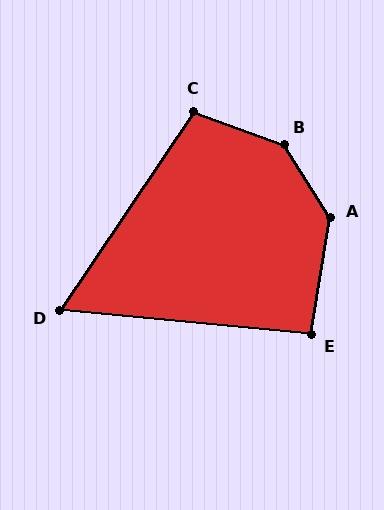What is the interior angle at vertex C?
Approximately 104 degrees (obtuse).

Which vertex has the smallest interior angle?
D, at approximately 62 degrees.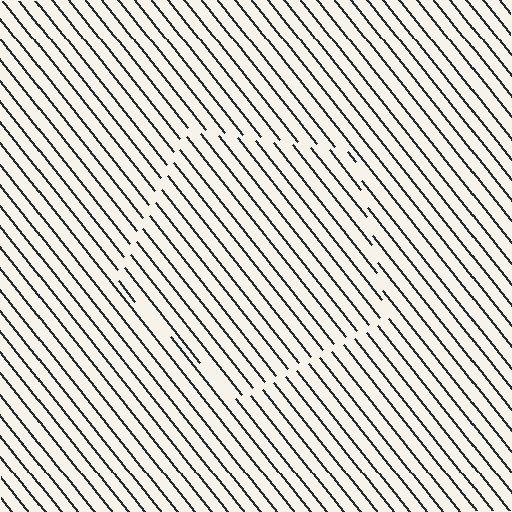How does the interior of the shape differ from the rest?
The interior of the shape contains the same grating, shifted by half a period — the contour is defined by the phase discontinuity where line-ends from the inner and outer gratings abut.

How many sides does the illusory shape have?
5 sides — the line-ends trace a pentagon.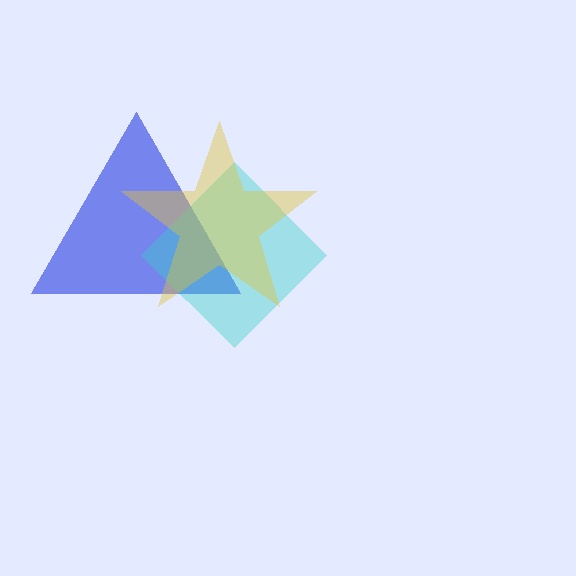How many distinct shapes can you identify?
There are 3 distinct shapes: a blue triangle, a cyan diamond, a yellow star.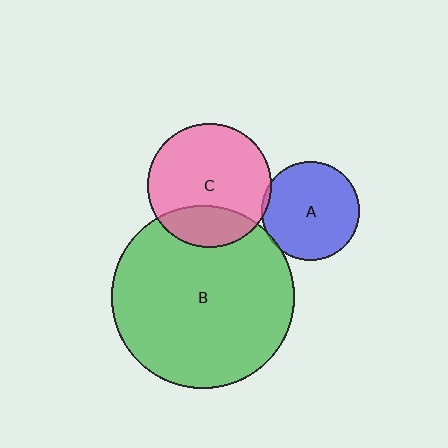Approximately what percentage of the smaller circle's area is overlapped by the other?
Approximately 25%.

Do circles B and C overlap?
Yes.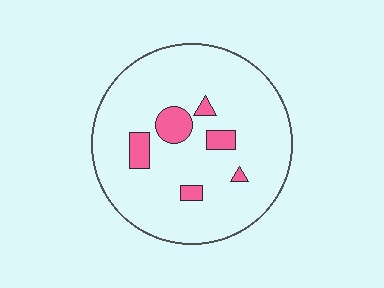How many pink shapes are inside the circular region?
6.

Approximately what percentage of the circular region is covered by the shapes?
Approximately 10%.